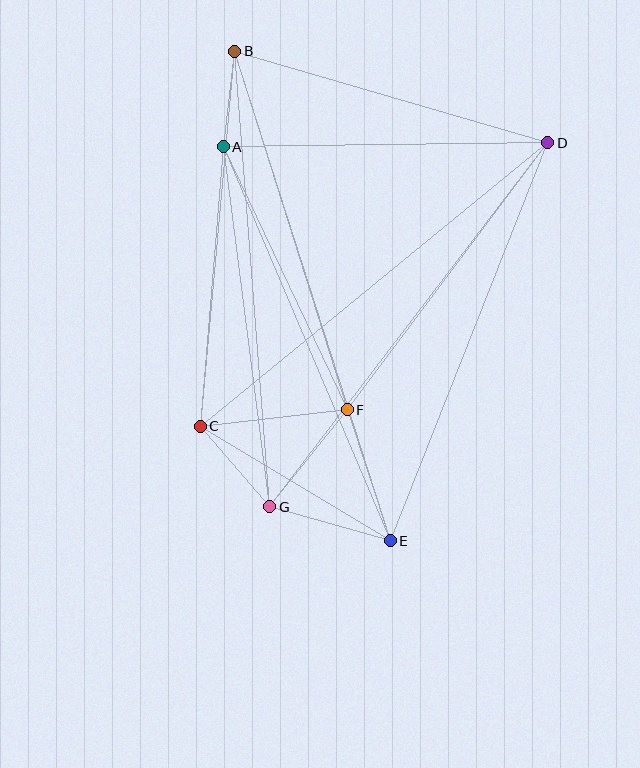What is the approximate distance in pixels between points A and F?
The distance between A and F is approximately 291 pixels.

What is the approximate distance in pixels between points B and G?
The distance between B and G is approximately 457 pixels.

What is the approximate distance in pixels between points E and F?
The distance between E and F is approximately 138 pixels.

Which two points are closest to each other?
Points A and B are closest to each other.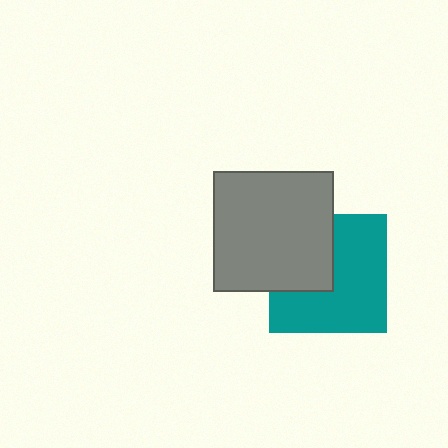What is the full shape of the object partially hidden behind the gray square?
The partially hidden object is a teal square.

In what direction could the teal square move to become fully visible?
The teal square could move toward the lower-right. That would shift it out from behind the gray square entirely.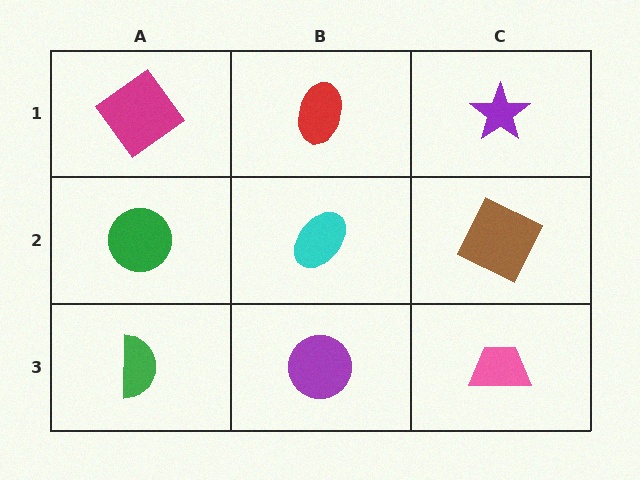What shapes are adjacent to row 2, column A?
A magenta diamond (row 1, column A), a green semicircle (row 3, column A), a cyan ellipse (row 2, column B).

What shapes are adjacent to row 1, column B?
A cyan ellipse (row 2, column B), a magenta diamond (row 1, column A), a purple star (row 1, column C).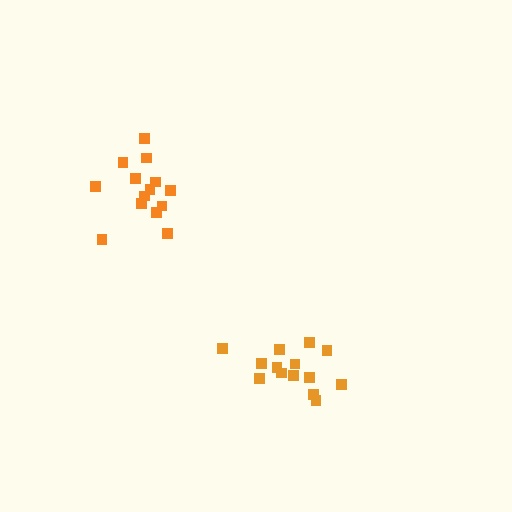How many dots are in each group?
Group 1: 14 dots, Group 2: 14 dots (28 total).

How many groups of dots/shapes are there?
There are 2 groups.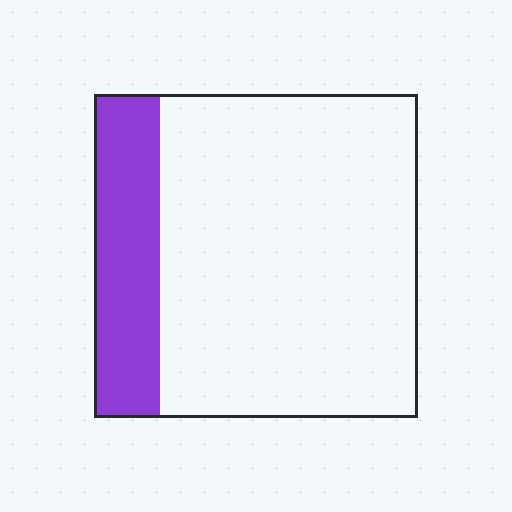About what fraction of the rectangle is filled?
About one fifth (1/5).